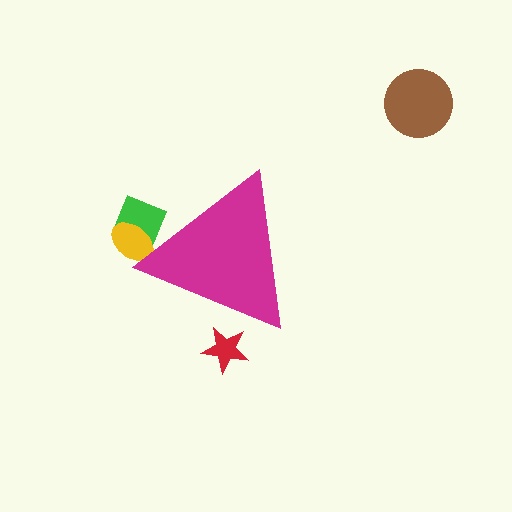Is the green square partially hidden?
Yes, the green square is partially hidden behind the magenta triangle.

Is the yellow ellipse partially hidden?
Yes, the yellow ellipse is partially hidden behind the magenta triangle.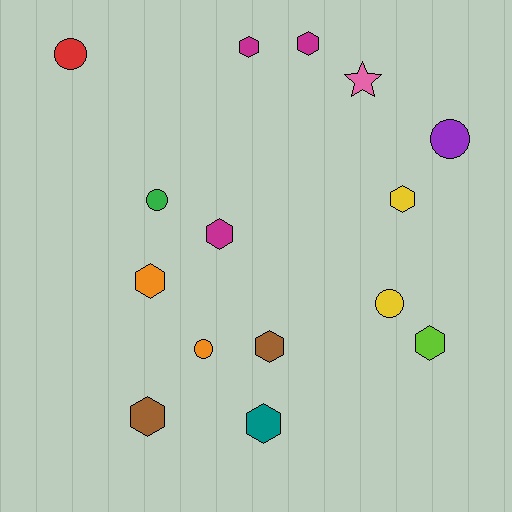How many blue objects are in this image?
There are no blue objects.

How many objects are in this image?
There are 15 objects.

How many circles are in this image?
There are 5 circles.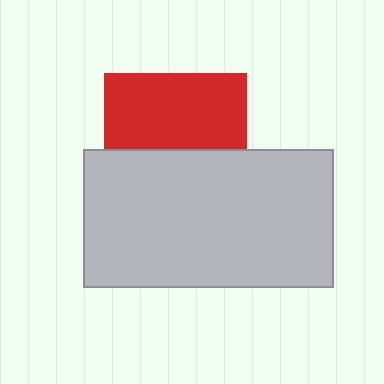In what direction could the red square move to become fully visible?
The red square could move up. That would shift it out from behind the light gray rectangle entirely.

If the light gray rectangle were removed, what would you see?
You would see the complete red square.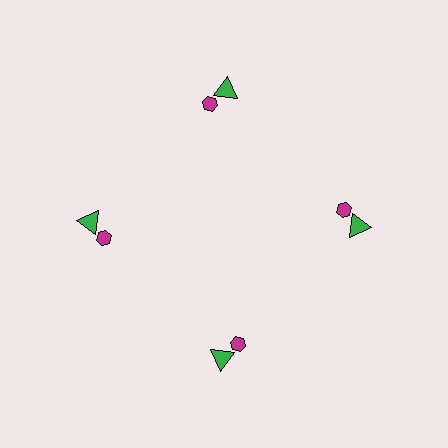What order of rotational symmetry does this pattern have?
This pattern has 4-fold rotational symmetry.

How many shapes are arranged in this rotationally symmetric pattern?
There are 8 shapes, arranged in 4 groups of 2.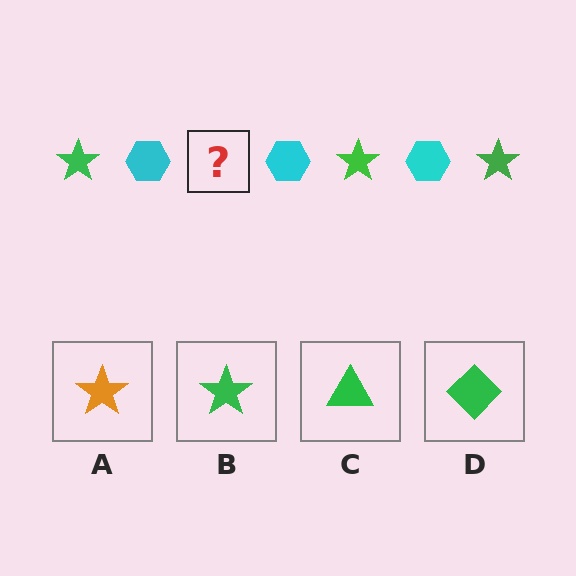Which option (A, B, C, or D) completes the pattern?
B.